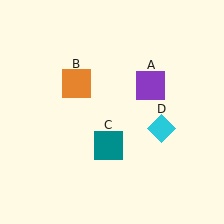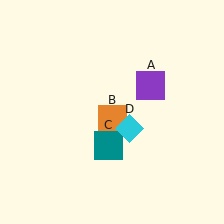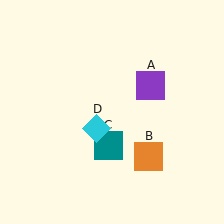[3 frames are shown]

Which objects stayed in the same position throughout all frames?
Purple square (object A) and teal square (object C) remained stationary.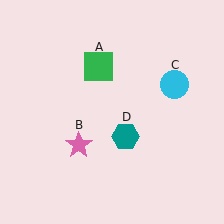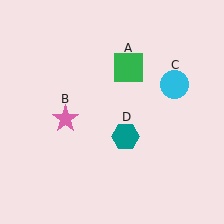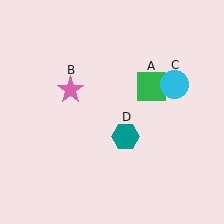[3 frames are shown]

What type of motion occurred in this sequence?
The green square (object A), pink star (object B) rotated clockwise around the center of the scene.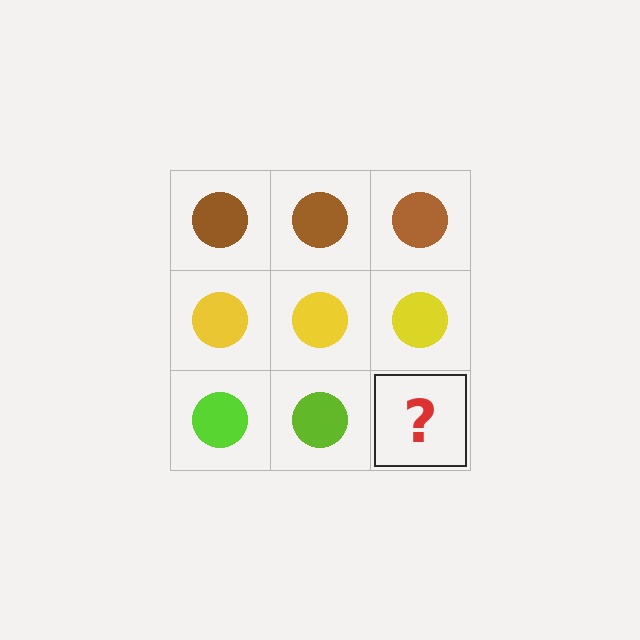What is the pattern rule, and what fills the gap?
The rule is that each row has a consistent color. The gap should be filled with a lime circle.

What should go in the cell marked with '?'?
The missing cell should contain a lime circle.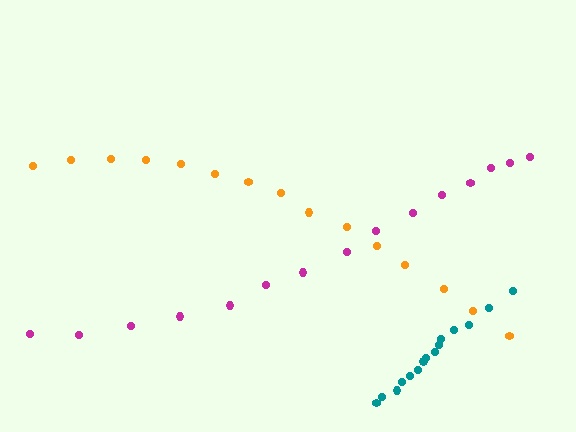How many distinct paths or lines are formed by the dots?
There are 3 distinct paths.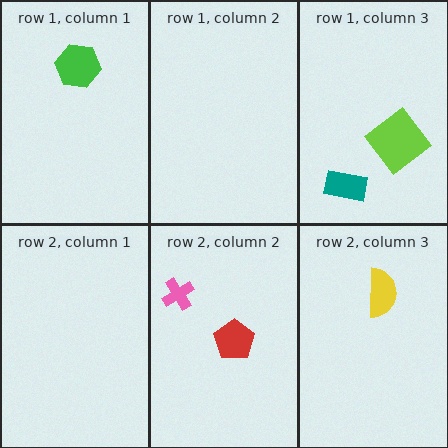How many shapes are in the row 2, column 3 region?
1.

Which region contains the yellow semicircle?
The row 2, column 3 region.